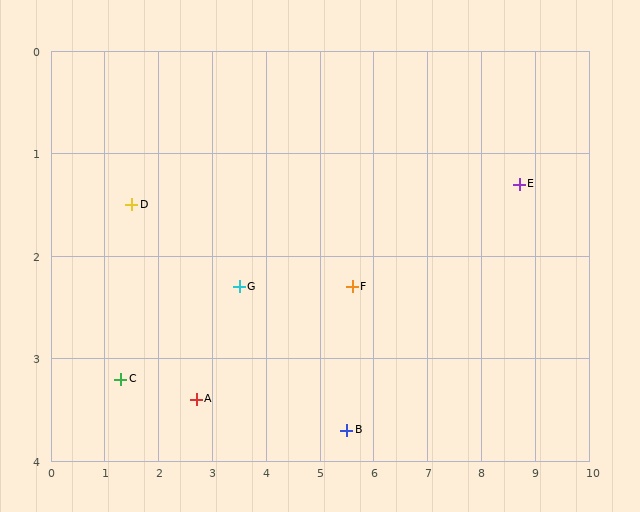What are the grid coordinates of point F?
Point F is at approximately (5.6, 2.3).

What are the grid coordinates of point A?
Point A is at approximately (2.7, 3.4).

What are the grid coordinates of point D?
Point D is at approximately (1.5, 1.5).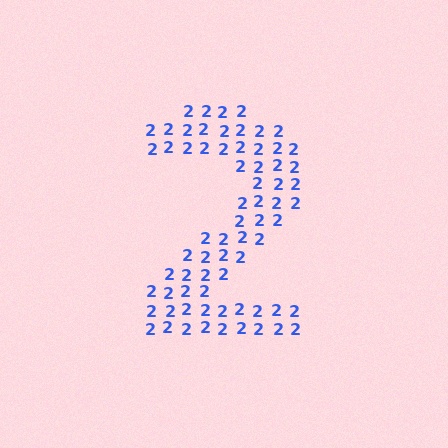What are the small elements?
The small elements are digit 2's.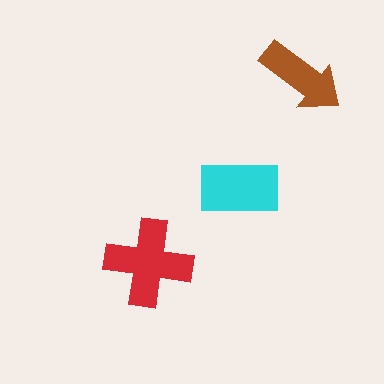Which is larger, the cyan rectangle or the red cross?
The red cross.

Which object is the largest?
The red cross.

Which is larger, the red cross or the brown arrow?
The red cross.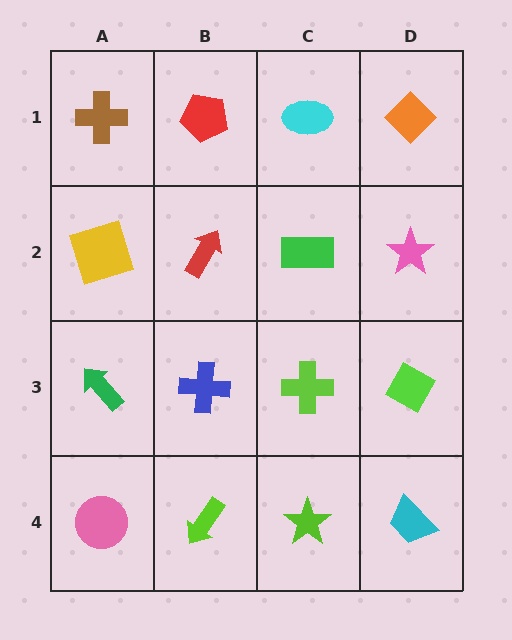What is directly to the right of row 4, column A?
A lime arrow.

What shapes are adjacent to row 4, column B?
A blue cross (row 3, column B), a pink circle (row 4, column A), a lime star (row 4, column C).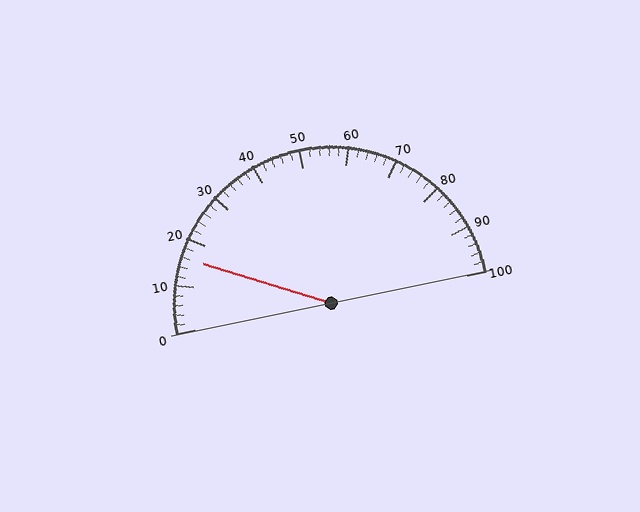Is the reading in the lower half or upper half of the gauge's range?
The reading is in the lower half of the range (0 to 100).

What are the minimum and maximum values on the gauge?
The gauge ranges from 0 to 100.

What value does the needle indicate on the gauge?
The needle indicates approximately 16.